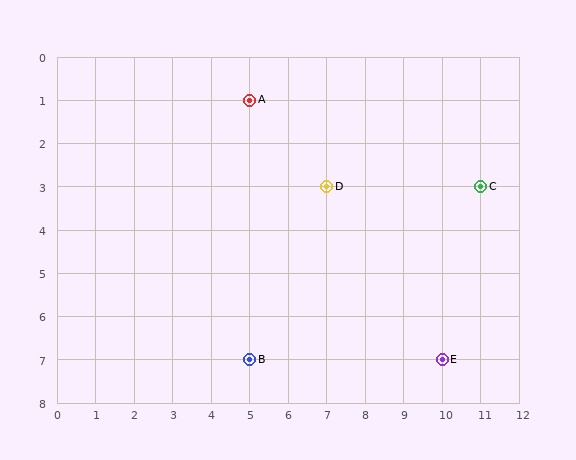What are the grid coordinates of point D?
Point D is at grid coordinates (7, 3).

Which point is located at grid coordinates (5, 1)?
Point A is at (5, 1).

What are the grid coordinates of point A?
Point A is at grid coordinates (5, 1).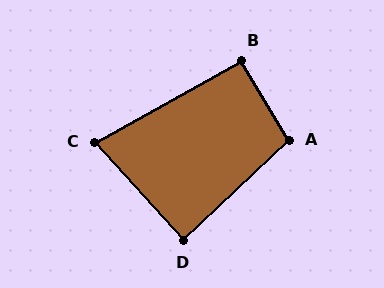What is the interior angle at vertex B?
Approximately 91 degrees (approximately right).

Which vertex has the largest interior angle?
A, at approximately 103 degrees.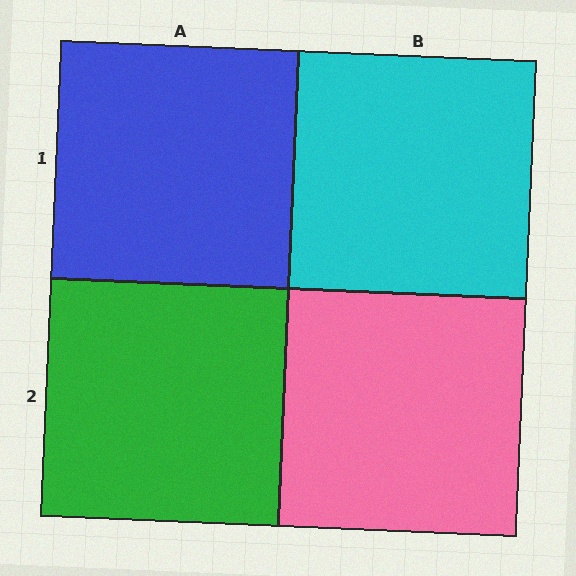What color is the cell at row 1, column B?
Cyan.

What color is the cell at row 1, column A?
Blue.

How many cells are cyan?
1 cell is cyan.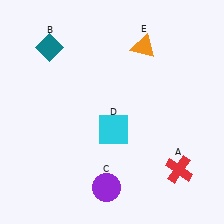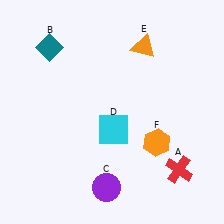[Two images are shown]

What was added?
An orange hexagon (F) was added in Image 2.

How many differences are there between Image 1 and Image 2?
There is 1 difference between the two images.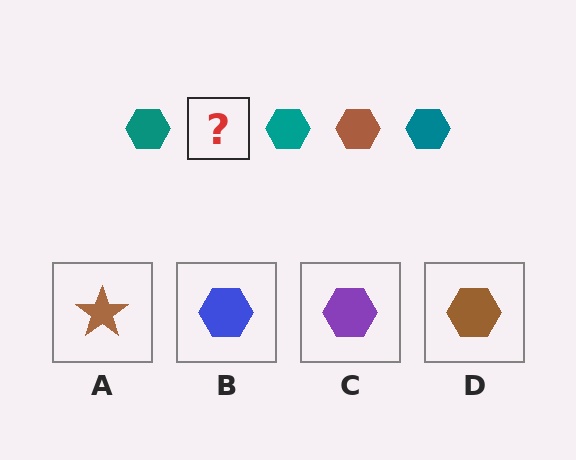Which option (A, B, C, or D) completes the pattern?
D.